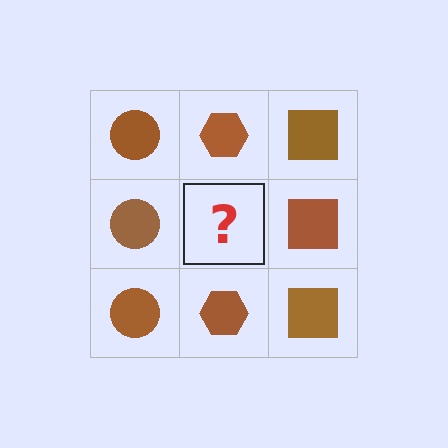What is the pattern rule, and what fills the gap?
The rule is that each column has a consistent shape. The gap should be filled with a brown hexagon.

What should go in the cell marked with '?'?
The missing cell should contain a brown hexagon.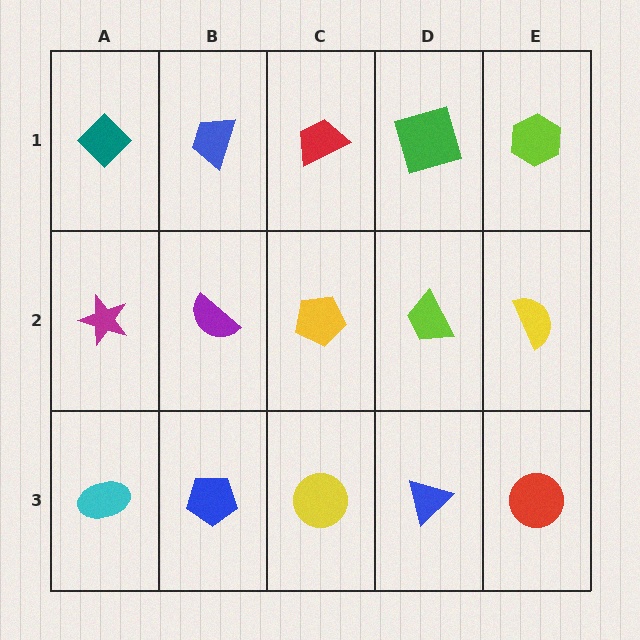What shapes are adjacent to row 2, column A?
A teal diamond (row 1, column A), a cyan ellipse (row 3, column A), a purple semicircle (row 2, column B).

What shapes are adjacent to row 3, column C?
A yellow pentagon (row 2, column C), a blue pentagon (row 3, column B), a blue triangle (row 3, column D).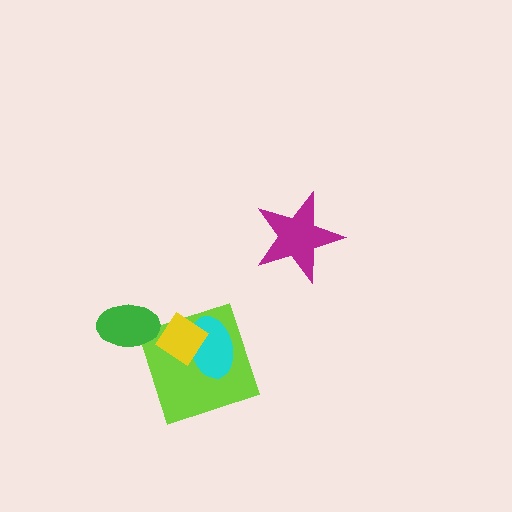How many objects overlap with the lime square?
2 objects overlap with the lime square.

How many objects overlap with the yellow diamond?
2 objects overlap with the yellow diamond.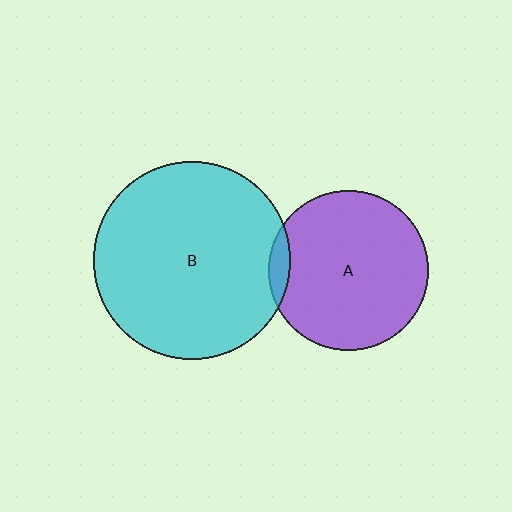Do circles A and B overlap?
Yes.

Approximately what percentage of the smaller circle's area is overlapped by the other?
Approximately 5%.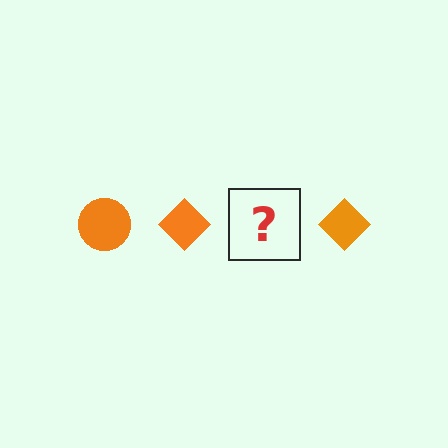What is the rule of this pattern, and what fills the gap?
The rule is that the pattern cycles through circle, diamond shapes in orange. The gap should be filled with an orange circle.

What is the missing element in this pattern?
The missing element is an orange circle.